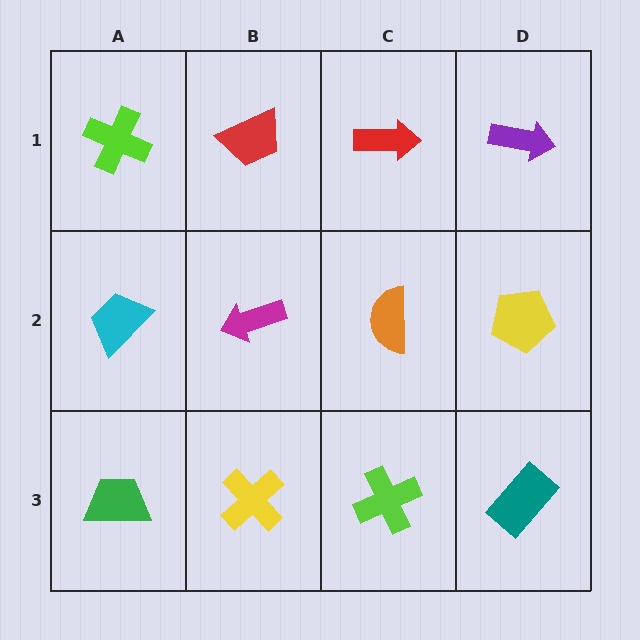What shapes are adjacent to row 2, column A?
A lime cross (row 1, column A), a green trapezoid (row 3, column A), a magenta arrow (row 2, column B).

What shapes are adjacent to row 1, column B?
A magenta arrow (row 2, column B), a lime cross (row 1, column A), a red arrow (row 1, column C).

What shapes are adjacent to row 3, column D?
A yellow pentagon (row 2, column D), a lime cross (row 3, column C).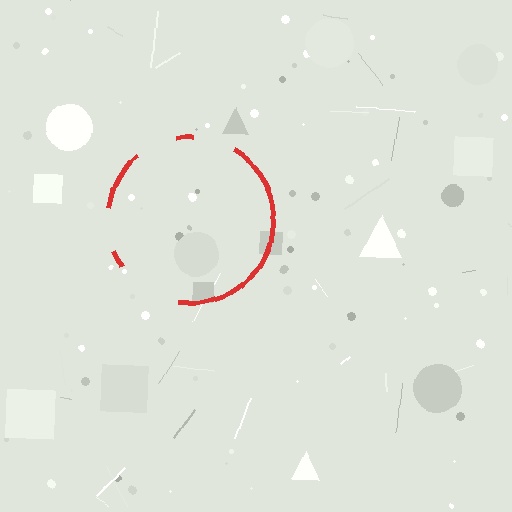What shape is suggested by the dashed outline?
The dashed outline suggests a circle.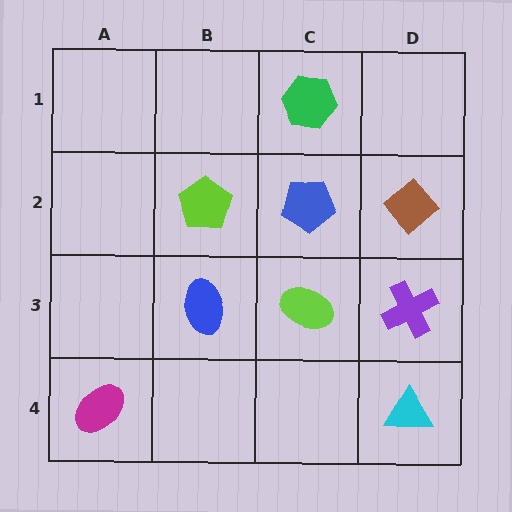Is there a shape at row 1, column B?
No, that cell is empty.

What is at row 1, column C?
A green hexagon.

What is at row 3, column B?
A blue ellipse.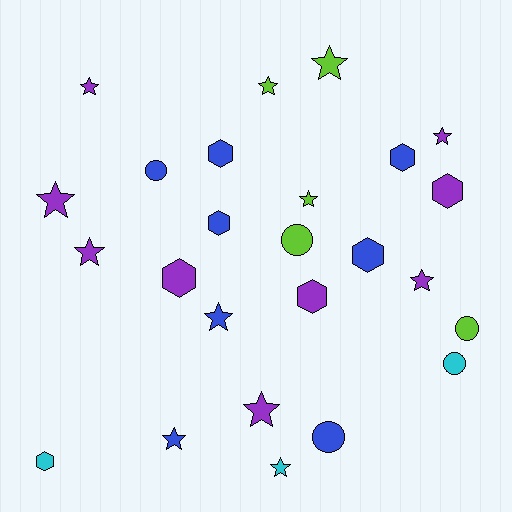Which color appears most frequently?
Purple, with 9 objects.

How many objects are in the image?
There are 25 objects.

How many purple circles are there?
There are no purple circles.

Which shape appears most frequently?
Star, with 12 objects.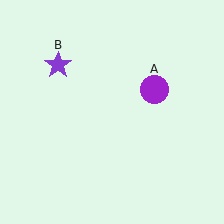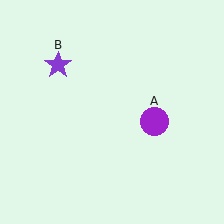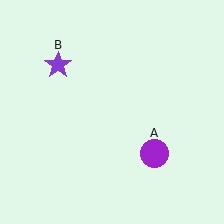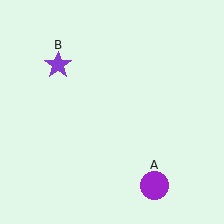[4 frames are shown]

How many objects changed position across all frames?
1 object changed position: purple circle (object A).